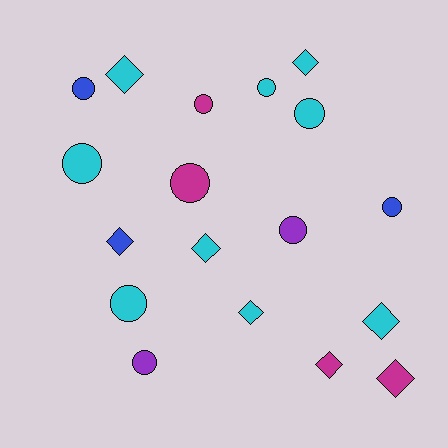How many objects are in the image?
There are 18 objects.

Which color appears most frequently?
Cyan, with 9 objects.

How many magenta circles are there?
There are 2 magenta circles.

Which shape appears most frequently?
Circle, with 10 objects.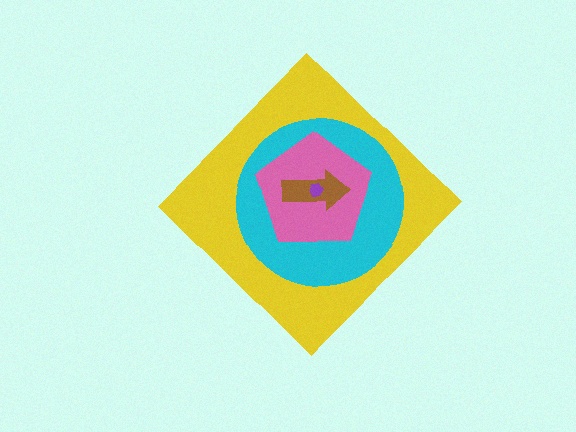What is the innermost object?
The purple hexagon.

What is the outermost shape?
The yellow diamond.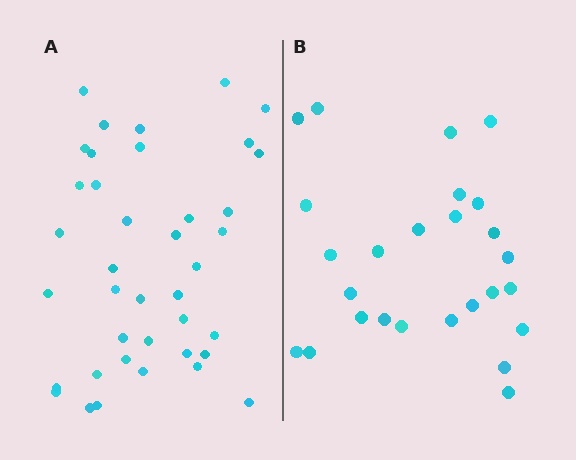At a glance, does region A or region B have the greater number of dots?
Region A (the left region) has more dots.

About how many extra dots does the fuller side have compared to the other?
Region A has approximately 15 more dots than region B.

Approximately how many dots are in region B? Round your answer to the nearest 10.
About 30 dots. (The exact count is 26, which rounds to 30.)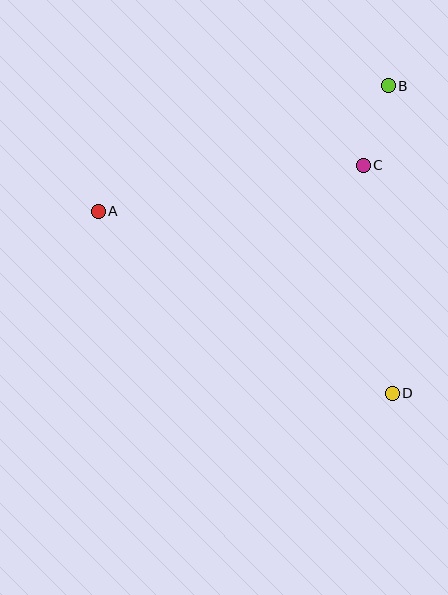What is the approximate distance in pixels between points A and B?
The distance between A and B is approximately 316 pixels.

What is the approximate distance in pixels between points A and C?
The distance between A and C is approximately 269 pixels.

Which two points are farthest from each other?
Points A and D are farthest from each other.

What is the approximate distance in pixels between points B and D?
The distance between B and D is approximately 308 pixels.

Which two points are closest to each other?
Points B and C are closest to each other.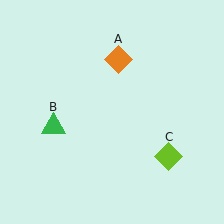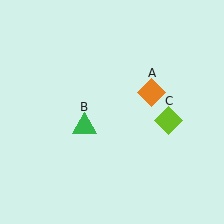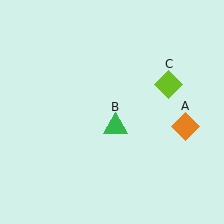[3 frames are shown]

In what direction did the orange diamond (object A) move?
The orange diamond (object A) moved down and to the right.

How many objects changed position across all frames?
3 objects changed position: orange diamond (object A), green triangle (object B), lime diamond (object C).